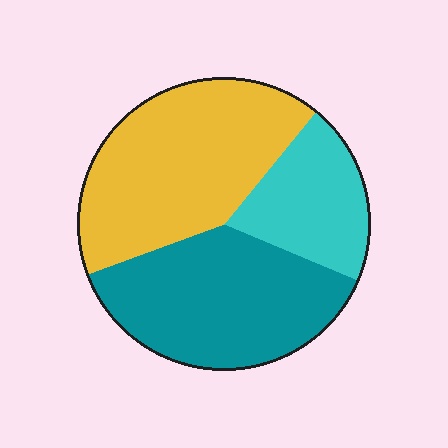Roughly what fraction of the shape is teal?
Teal takes up between a quarter and a half of the shape.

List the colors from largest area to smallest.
From largest to smallest: yellow, teal, cyan.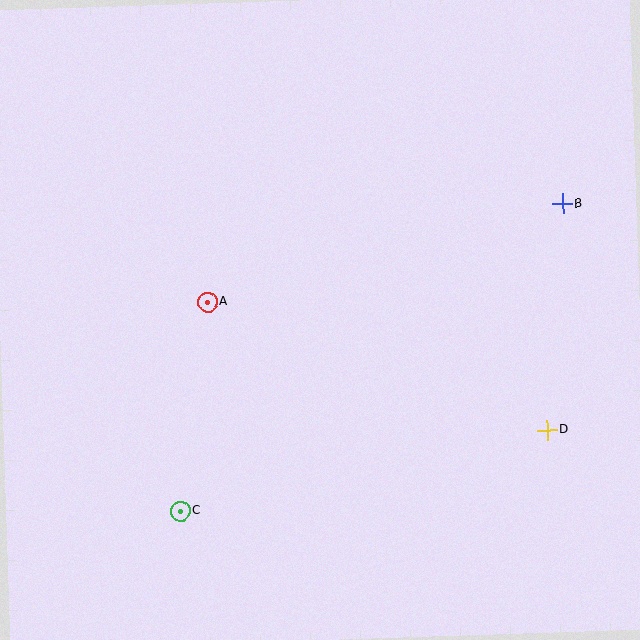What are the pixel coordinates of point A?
Point A is at (208, 302).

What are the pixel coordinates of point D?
Point D is at (547, 430).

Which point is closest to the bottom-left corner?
Point C is closest to the bottom-left corner.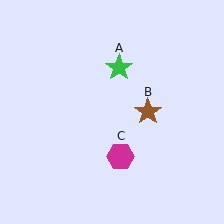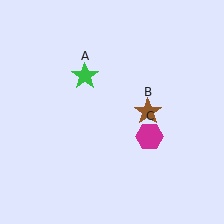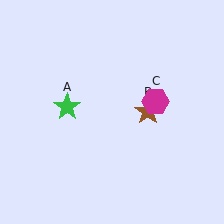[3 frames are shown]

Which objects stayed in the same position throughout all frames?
Brown star (object B) remained stationary.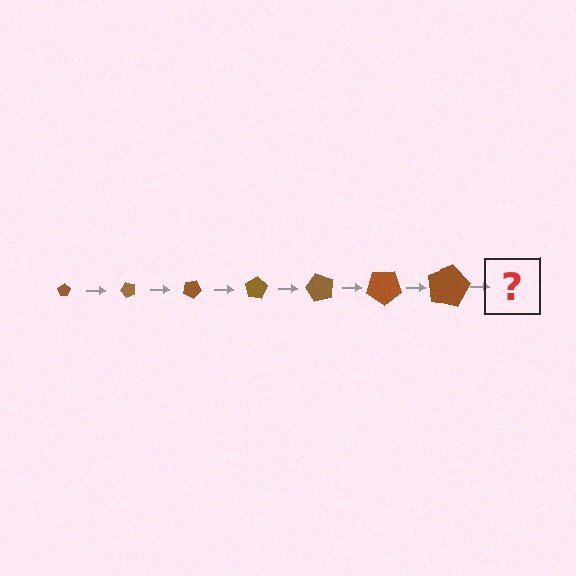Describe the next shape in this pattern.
It should be a pentagon, larger than the previous one and rotated 350 degrees from the start.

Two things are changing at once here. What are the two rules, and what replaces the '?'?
The two rules are that the pentagon grows larger each step and it rotates 50 degrees each step. The '?' should be a pentagon, larger than the previous one and rotated 350 degrees from the start.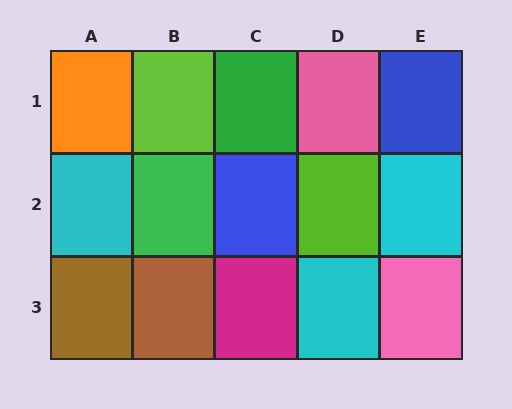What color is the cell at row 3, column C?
Magenta.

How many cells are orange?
1 cell is orange.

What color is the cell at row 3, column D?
Cyan.